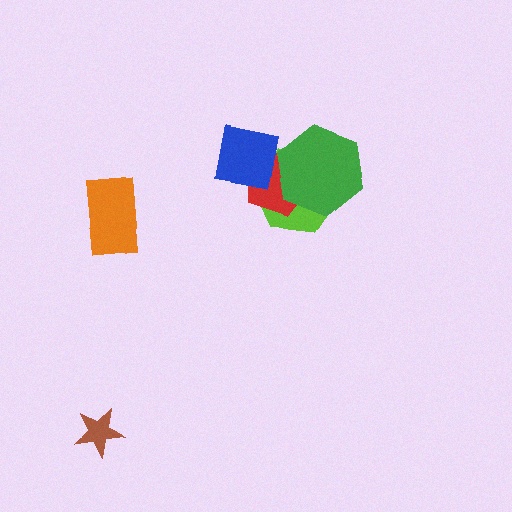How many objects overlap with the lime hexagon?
3 objects overlap with the lime hexagon.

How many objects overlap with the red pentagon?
3 objects overlap with the red pentagon.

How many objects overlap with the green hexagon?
3 objects overlap with the green hexagon.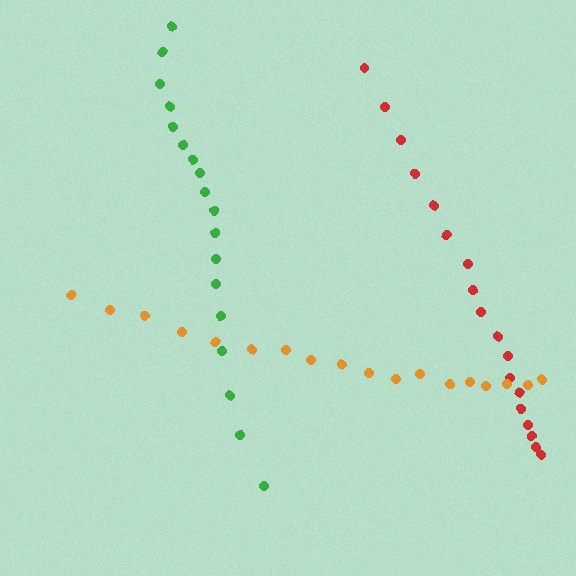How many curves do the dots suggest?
There are 3 distinct paths.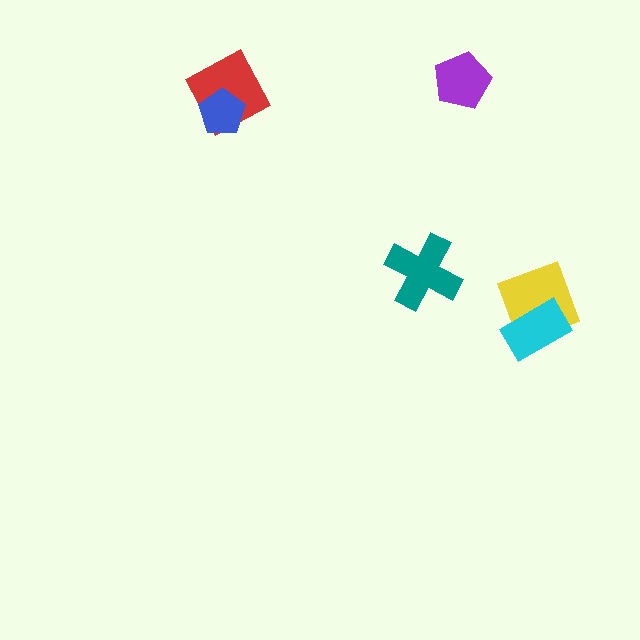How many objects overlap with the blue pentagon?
1 object overlaps with the blue pentagon.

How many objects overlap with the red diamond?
1 object overlaps with the red diamond.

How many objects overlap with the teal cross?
0 objects overlap with the teal cross.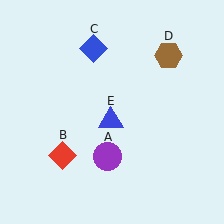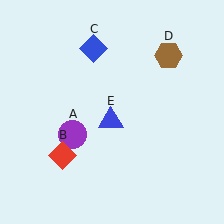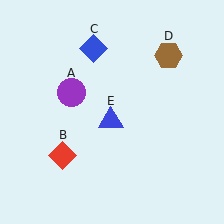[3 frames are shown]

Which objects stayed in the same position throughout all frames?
Red diamond (object B) and blue diamond (object C) and brown hexagon (object D) and blue triangle (object E) remained stationary.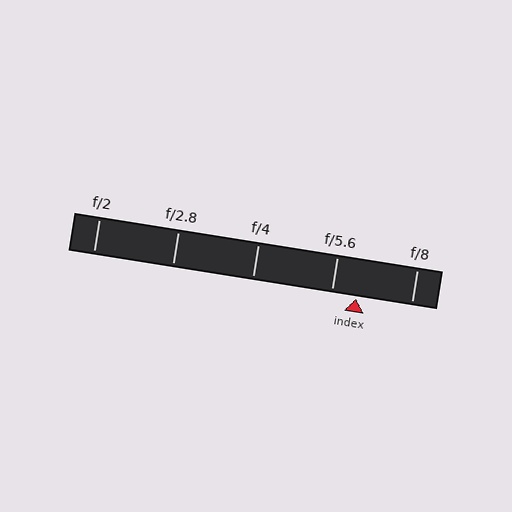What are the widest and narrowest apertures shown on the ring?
The widest aperture shown is f/2 and the narrowest is f/8.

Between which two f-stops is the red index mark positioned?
The index mark is between f/5.6 and f/8.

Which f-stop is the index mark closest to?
The index mark is closest to f/5.6.